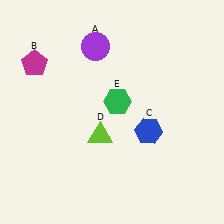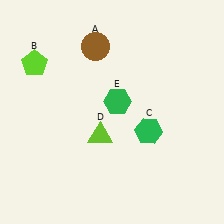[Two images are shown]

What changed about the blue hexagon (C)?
In Image 1, C is blue. In Image 2, it changed to green.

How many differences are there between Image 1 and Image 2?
There are 3 differences between the two images.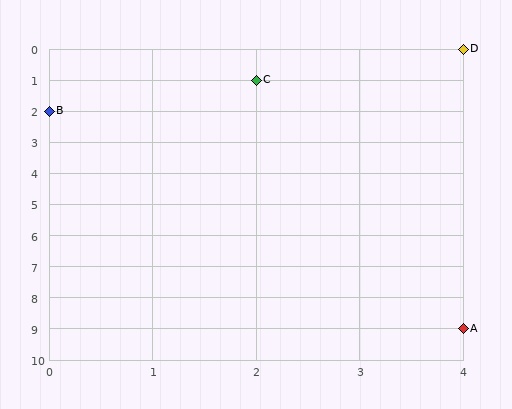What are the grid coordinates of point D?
Point D is at grid coordinates (4, 0).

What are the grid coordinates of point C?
Point C is at grid coordinates (2, 1).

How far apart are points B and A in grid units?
Points B and A are 4 columns and 7 rows apart (about 8.1 grid units diagonally).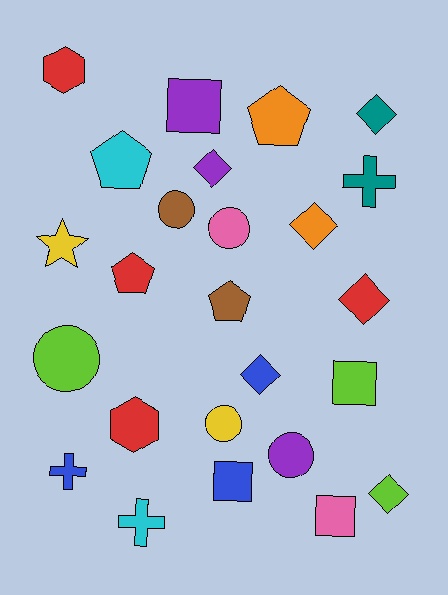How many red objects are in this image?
There are 4 red objects.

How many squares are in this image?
There are 4 squares.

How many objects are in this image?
There are 25 objects.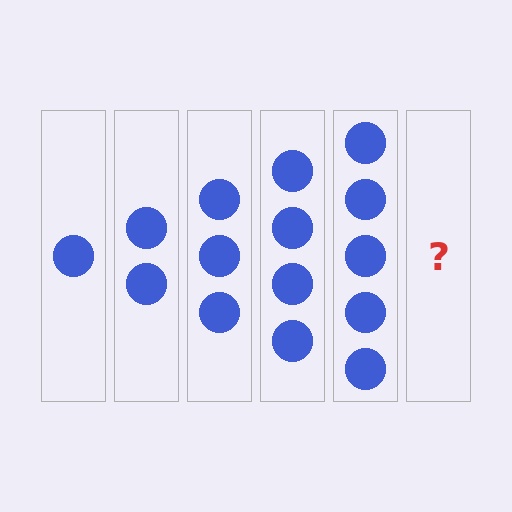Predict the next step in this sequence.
The next step is 6 circles.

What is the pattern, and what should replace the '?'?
The pattern is that each step adds one more circle. The '?' should be 6 circles.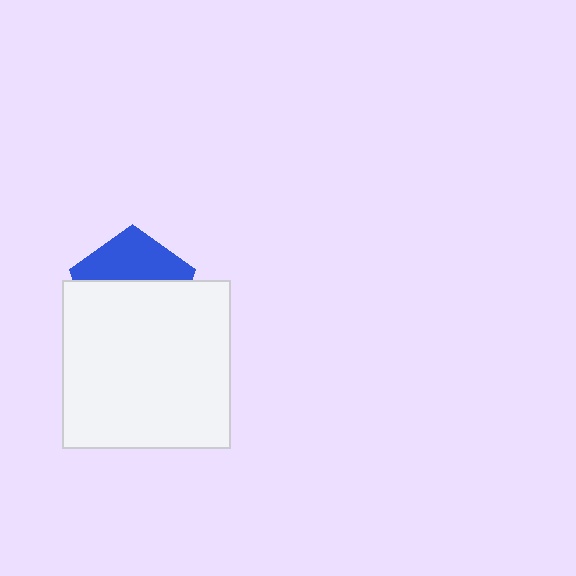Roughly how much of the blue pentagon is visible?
A small part of it is visible (roughly 39%).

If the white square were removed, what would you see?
You would see the complete blue pentagon.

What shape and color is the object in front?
The object in front is a white square.